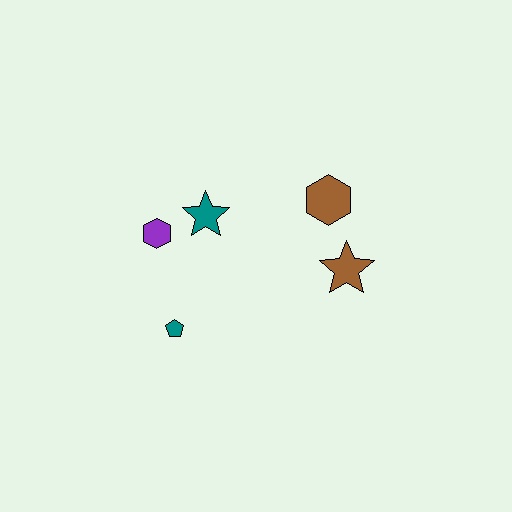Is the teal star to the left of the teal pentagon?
No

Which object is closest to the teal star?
The purple hexagon is closest to the teal star.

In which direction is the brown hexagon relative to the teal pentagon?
The brown hexagon is to the right of the teal pentagon.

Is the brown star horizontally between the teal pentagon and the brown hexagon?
No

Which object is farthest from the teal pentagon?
The brown hexagon is farthest from the teal pentagon.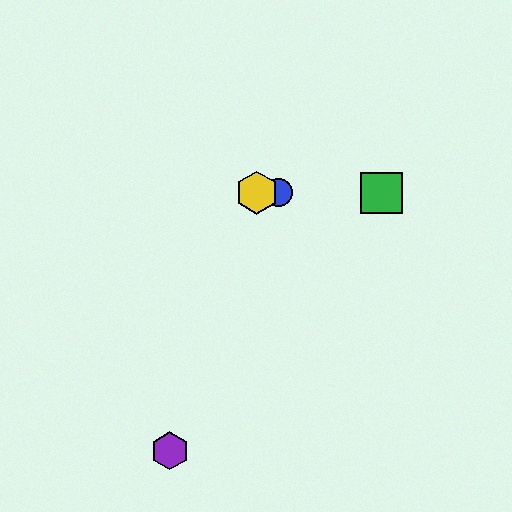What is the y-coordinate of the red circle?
The red circle is at y≈193.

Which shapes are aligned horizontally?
The red circle, the blue circle, the green square, the yellow hexagon are aligned horizontally.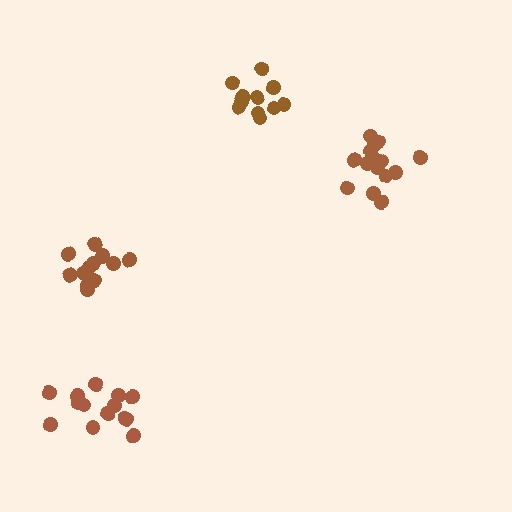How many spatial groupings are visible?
There are 4 spatial groupings.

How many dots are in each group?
Group 1: 16 dots, Group 2: 11 dots, Group 3: 14 dots, Group 4: 14 dots (55 total).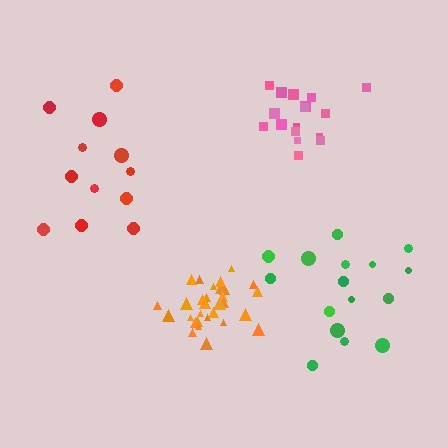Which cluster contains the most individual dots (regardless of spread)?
Orange (31).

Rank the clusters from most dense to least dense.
orange, pink, red, green.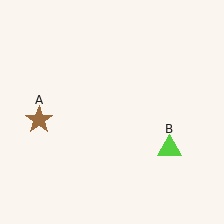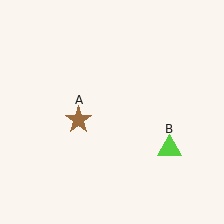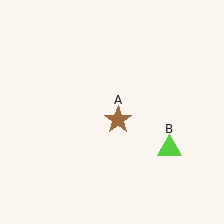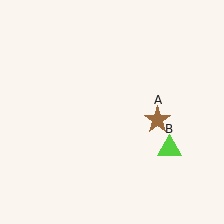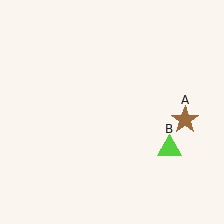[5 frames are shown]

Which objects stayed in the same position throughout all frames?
Lime triangle (object B) remained stationary.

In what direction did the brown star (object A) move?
The brown star (object A) moved right.